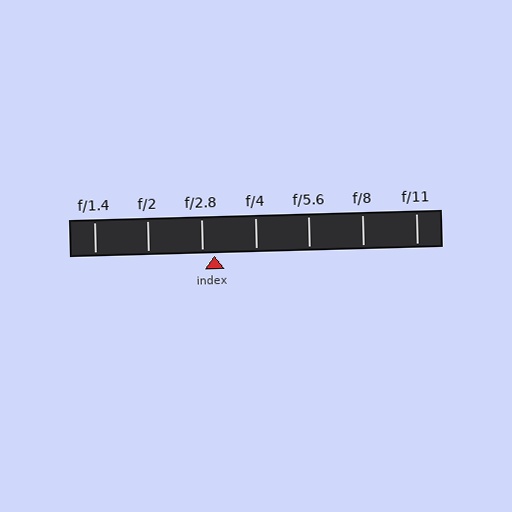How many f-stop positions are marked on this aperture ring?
There are 7 f-stop positions marked.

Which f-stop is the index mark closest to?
The index mark is closest to f/2.8.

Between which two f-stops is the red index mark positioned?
The index mark is between f/2.8 and f/4.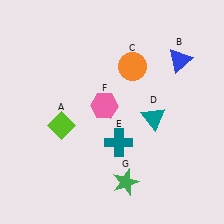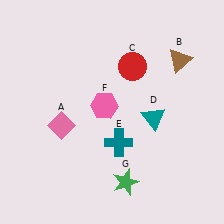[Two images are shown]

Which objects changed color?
A changed from lime to pink. B changed from blue to brown. C changed from orange to red.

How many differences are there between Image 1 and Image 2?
There are 3 differences between the two images.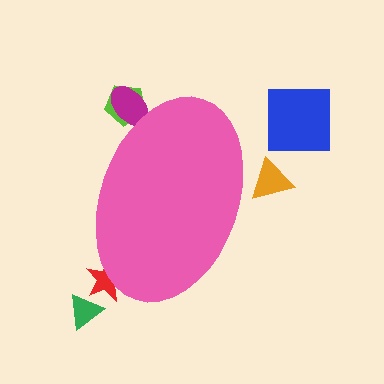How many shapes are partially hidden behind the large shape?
4 shapes are partially hidden.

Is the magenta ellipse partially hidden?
Yes, the magenta ellipse is partially hidden behind the pink ellipse.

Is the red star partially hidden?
Yes, the red star is partially hidden behind the pink ellipse.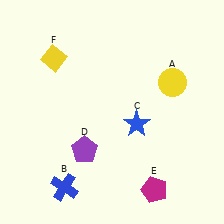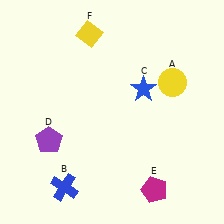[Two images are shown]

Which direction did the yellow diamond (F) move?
The yellow diamond (F) moved right.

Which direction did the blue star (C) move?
The blue star (C) moved up.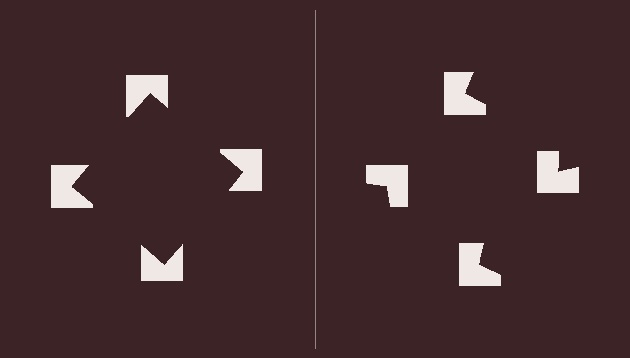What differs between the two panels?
The notched squares are positioned identically on both sides; only the wedge orientations differ. On the left they align to a square; on the right they are misaligned.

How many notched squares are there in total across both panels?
8 — 4 on each side.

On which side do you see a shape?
An illusory square appears on the left side. On the right side the wedge cuts are rotated, so no coherent shape forms.